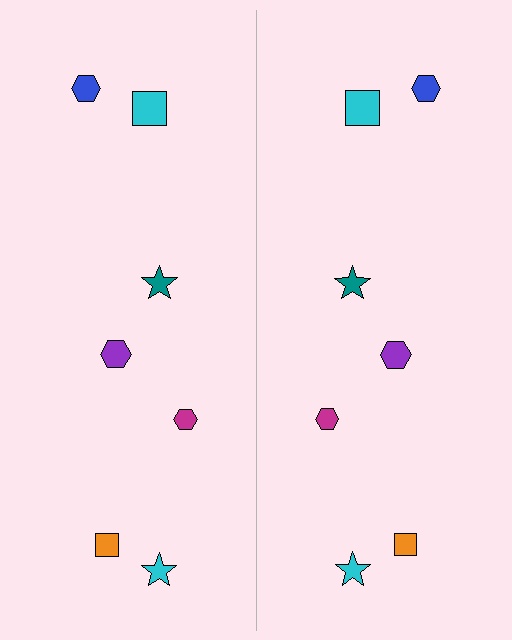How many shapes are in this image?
There are 14 shapes in this image.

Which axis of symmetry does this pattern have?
The pattern has a vertical axis of symmetry running through the center of the image.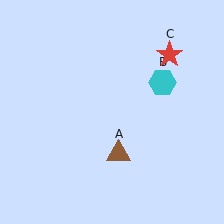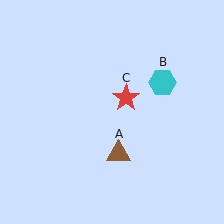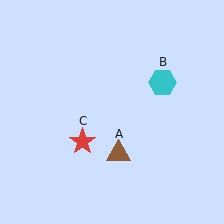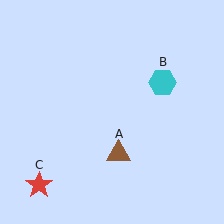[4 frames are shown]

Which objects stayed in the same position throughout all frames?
Brown triangle (object A) and cyan hexagon (object B) remained stationary.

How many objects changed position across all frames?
1 object changed position: red star (object C).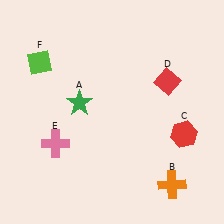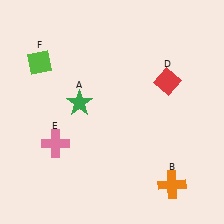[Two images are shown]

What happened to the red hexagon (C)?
The red hexagon (C) was removed in Image 2. It was in the bottom-right area of Image 1.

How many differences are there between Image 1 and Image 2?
There is 1 difference between the two images.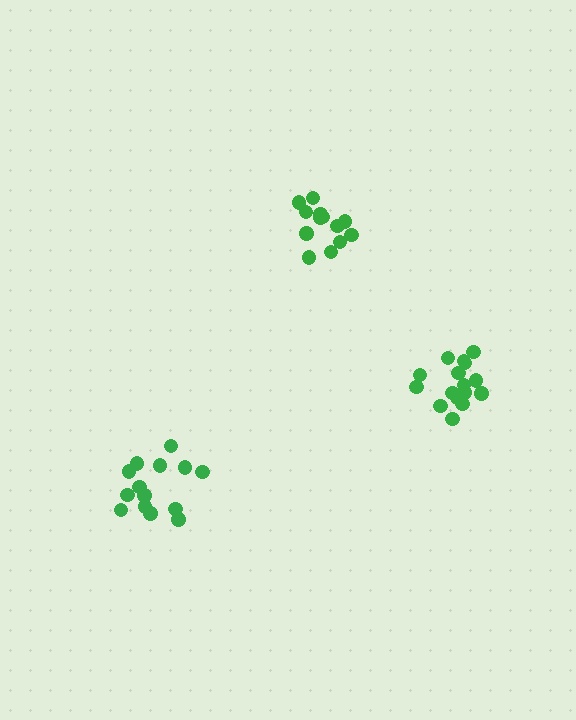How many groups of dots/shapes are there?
There are 3 groups.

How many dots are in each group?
Group 1: 13 dots, Group 2: 14 dots, Group 3: 16 dots (43 total).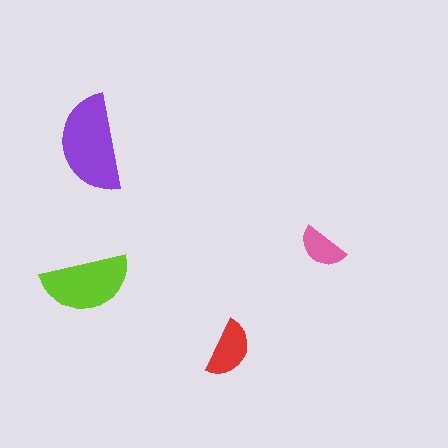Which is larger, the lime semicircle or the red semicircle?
The lime one.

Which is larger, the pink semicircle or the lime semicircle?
The lime one.